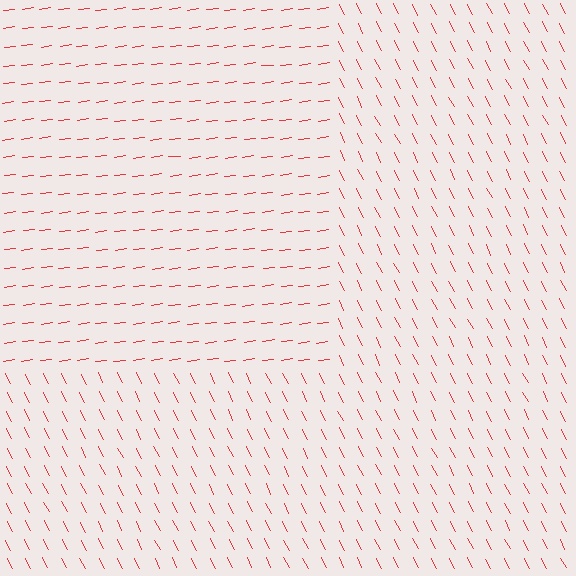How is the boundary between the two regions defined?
The boundary is defined purely by a change in line orientation (approximately 71 degrees difference). All lines are the same color and thickness.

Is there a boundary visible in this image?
Yes, there is a texture boundary formed by a change in line orientation.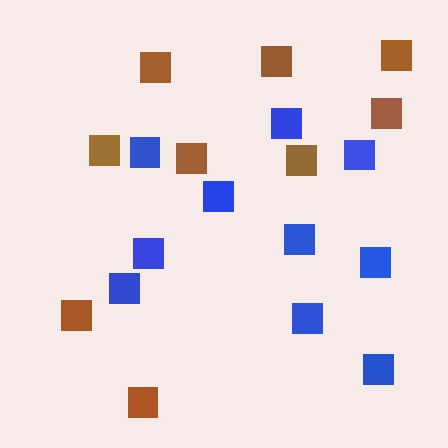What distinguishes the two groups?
There are 2 groups: one group of brown squares (9) and one group of blue squares (10).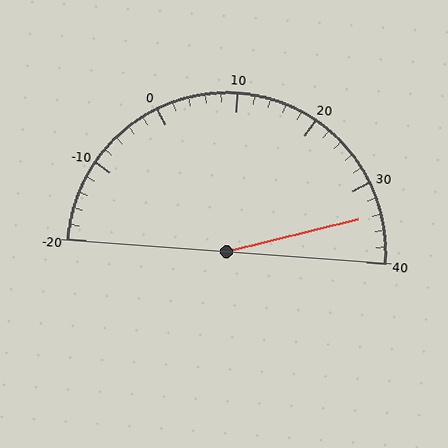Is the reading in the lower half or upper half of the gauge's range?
The reading is in the upper half of the range (-20 to 40).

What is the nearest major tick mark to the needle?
The nearest major tick mark is 30.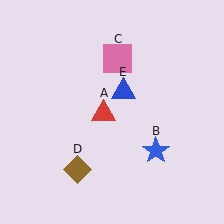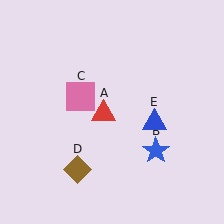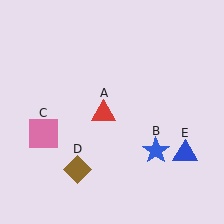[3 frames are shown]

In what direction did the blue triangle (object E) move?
The blue triangle (object E) moved down and to the right.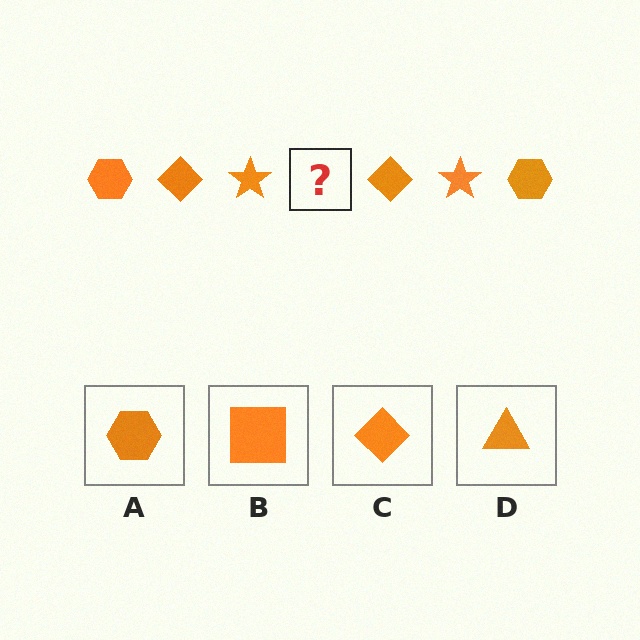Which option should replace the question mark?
Option A.